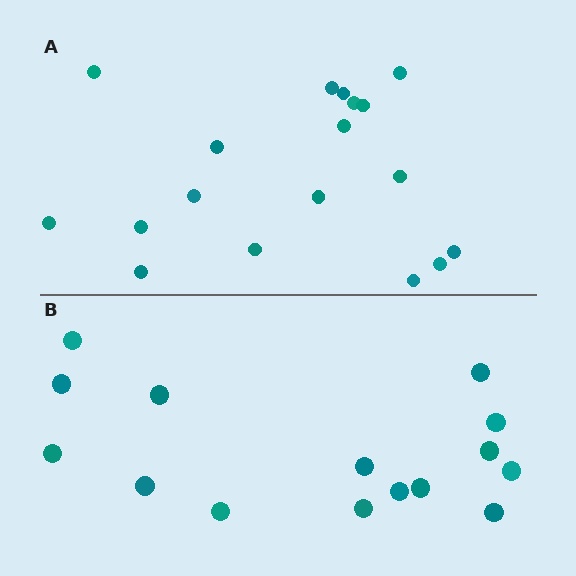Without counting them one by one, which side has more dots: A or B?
Region A (the top region) has more dots.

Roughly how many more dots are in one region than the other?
Region A has just a few more — roughly 2 or 3 more dots than region B.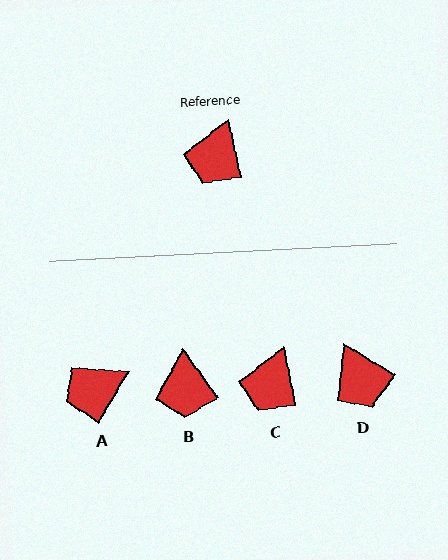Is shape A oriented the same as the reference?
No, it is off by about 42 degrees.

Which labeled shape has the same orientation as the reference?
C.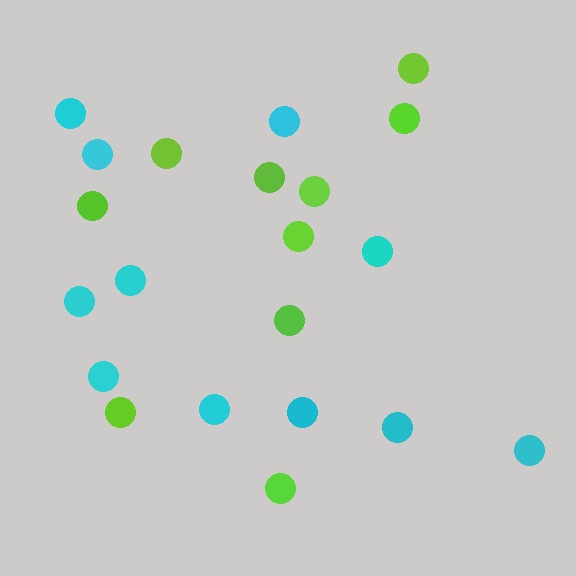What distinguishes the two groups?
There are 2 groups: one group of lime circles (10) and one group of cyan circles (11).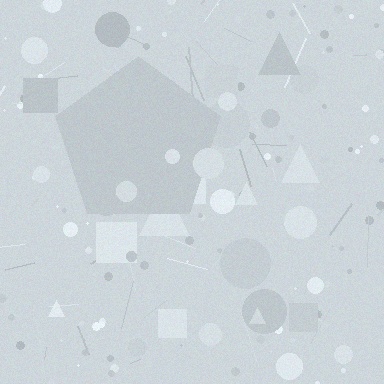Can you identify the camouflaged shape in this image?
The camouflaged shape is a pentagon.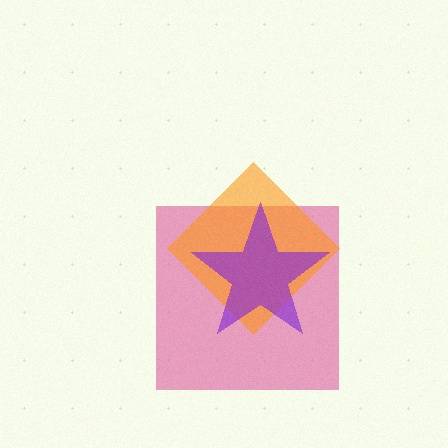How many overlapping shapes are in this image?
There are 3 overlapping shapes in the image.